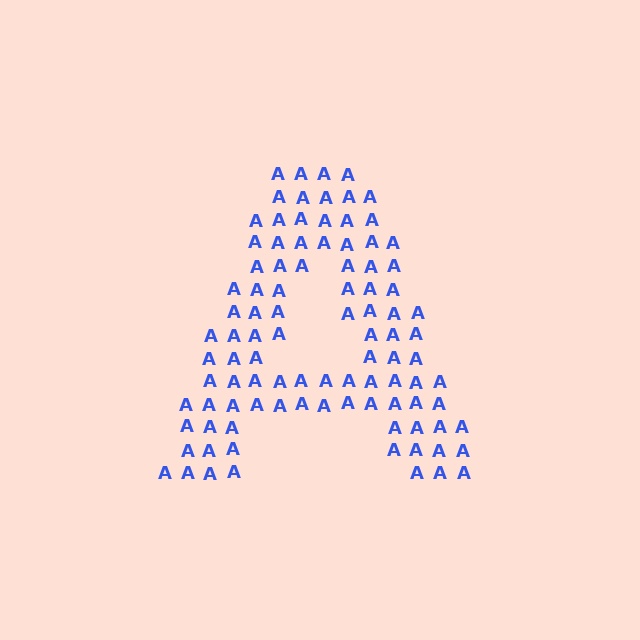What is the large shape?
The large shape is the letter A.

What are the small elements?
The small elements are letter A's.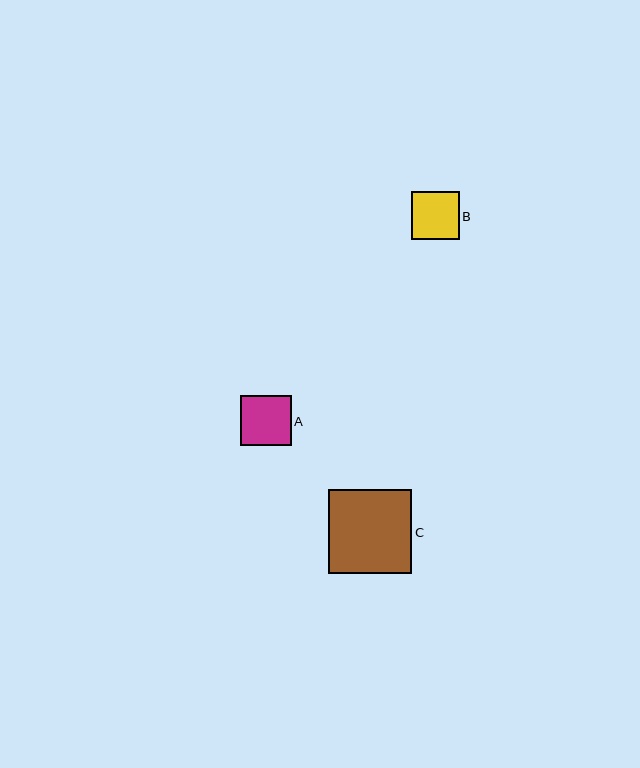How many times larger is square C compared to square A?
Square C is approximately 1.7 times the size of square A.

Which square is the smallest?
Square B is the smallest with a size of approximately 48 pixels.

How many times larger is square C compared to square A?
Square C is approximately 1.7 times the size of square A.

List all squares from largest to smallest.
From largest to smallest: C, A, B.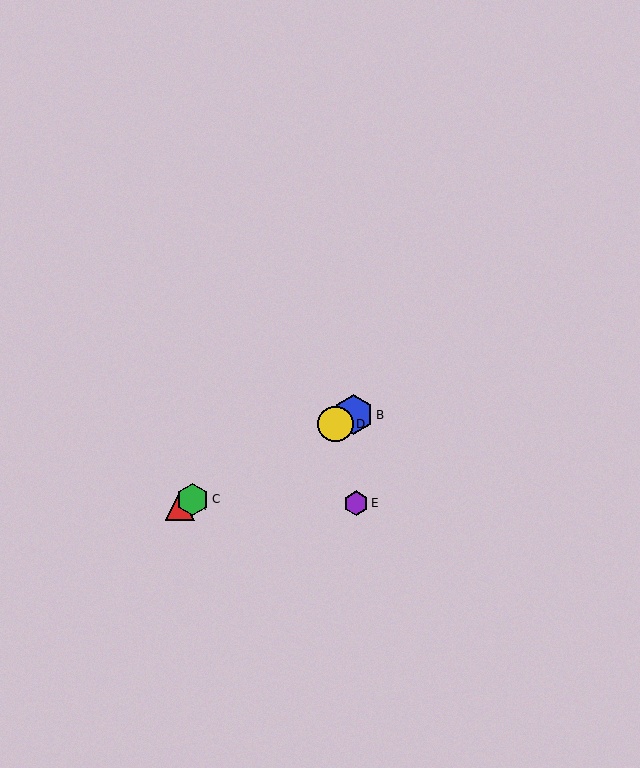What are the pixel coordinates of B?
Object B is at (353, 415).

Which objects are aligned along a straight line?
Objects A, B, C, D are aligned along a straight line.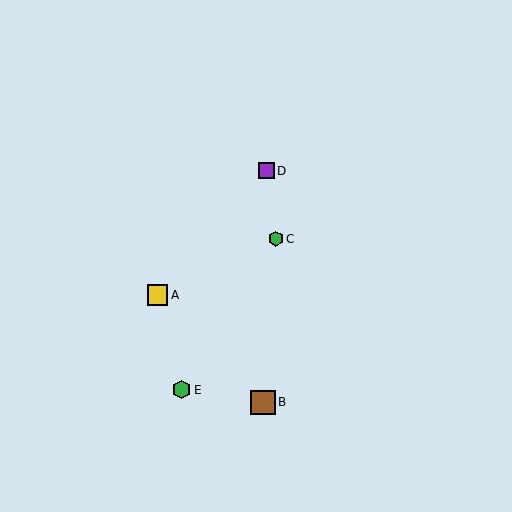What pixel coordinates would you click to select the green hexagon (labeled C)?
Click at (276, 239) to select the green hexagon C.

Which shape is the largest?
The brown square (labeled B) is the largest.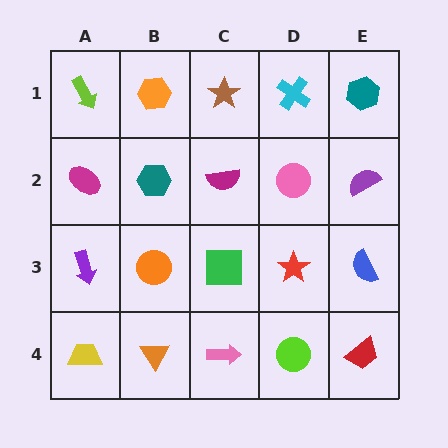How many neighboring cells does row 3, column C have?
4.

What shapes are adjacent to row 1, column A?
A magenta ellipse (row 2, column A), an orange hexagon (row 1, column B).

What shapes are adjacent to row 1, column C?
A magenta semicircle (row 2, column C), an orange hexagon (row 1, column B), a cyan cross (row 1, column D).